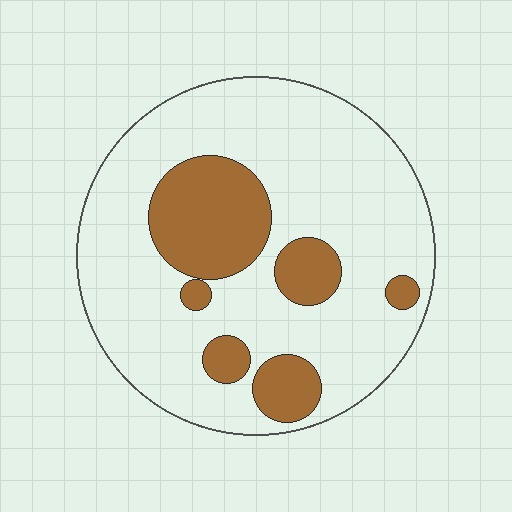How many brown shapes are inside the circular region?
6.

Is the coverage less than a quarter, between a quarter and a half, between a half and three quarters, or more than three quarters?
Less than a quarter.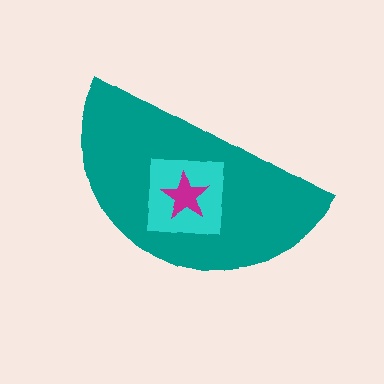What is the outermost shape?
The teal semicircle.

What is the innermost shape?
The magenta star.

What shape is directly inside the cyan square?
The magenta star.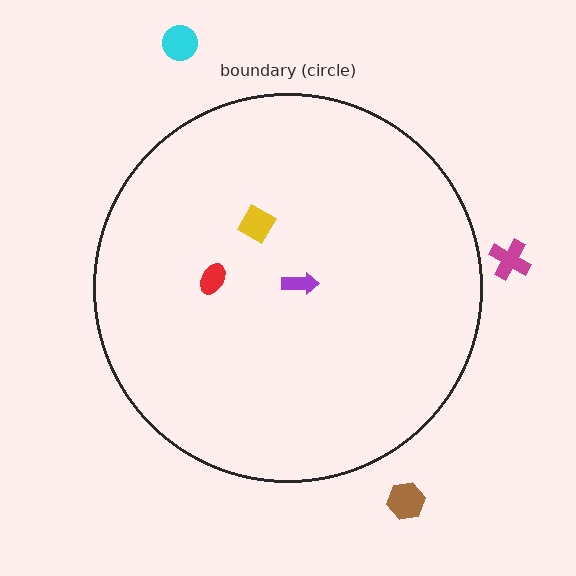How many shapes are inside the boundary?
3 inside, 3 outside.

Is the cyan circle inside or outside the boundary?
Outside.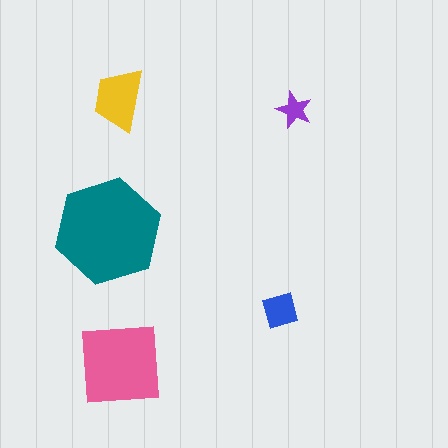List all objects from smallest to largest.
The purple star, the blue diamond, the yellow trapezoid, the pink square, the teal hexagon.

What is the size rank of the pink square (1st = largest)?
2nd.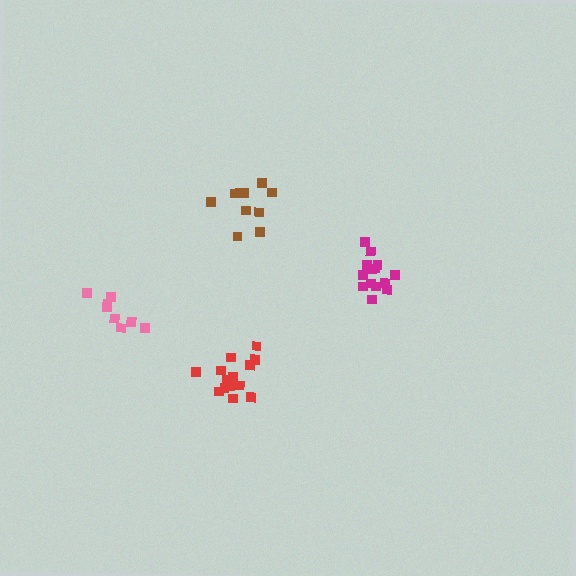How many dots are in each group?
Group 1: 14 dots, Group 2: 10 dots, Group 3: 9 dots, Group 4: 14 dots (47 total).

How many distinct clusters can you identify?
There are 4 distinct clusters.